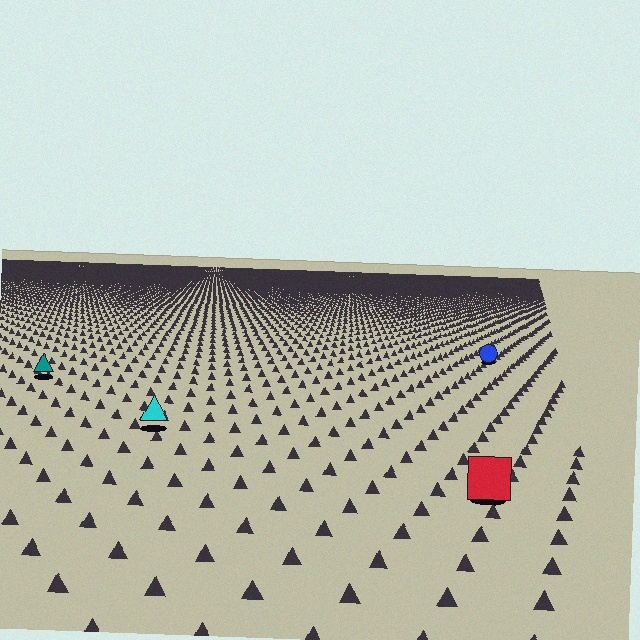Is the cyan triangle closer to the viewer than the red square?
No. The red square is closer — you can tell from the texture gradient: the ground texture is coarser near it.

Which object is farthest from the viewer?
The blue circle is farthest from the viewer. It appears smaller and the ground texture around it is denser.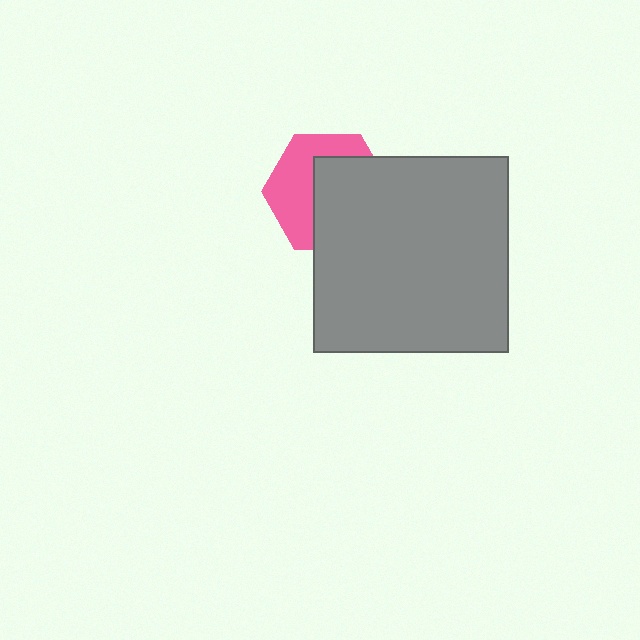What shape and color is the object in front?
The object in front is a gray square.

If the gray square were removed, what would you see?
You would see the complete pink hexagon.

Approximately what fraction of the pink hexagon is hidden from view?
Roughly 54% of the pink hexagon is hidden behind the gray square.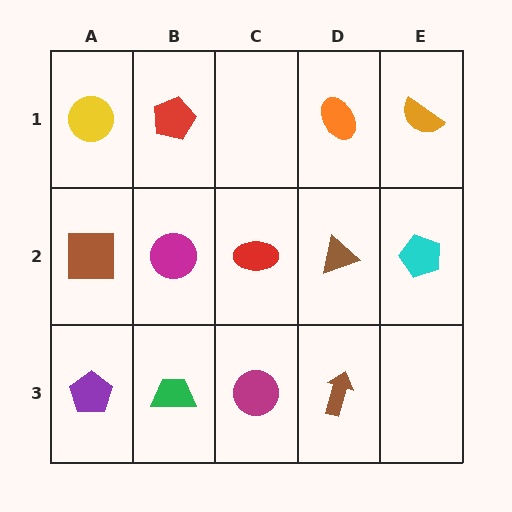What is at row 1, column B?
A red pentagon.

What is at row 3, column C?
A magenta circle.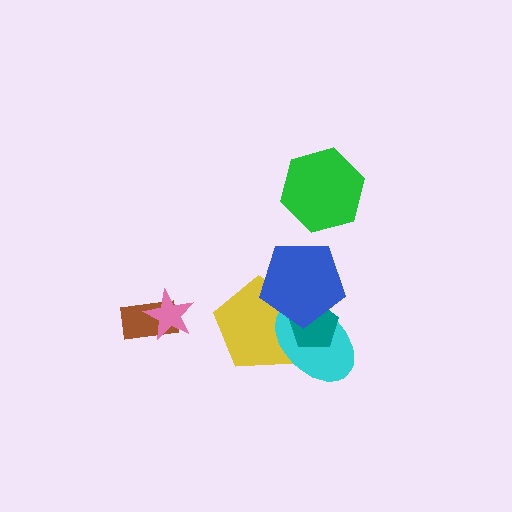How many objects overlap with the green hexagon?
0 objects overlap with the green hexagon.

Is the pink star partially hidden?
No, no other shape covers it.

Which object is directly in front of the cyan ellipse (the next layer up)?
The teal pentagon is directly in front of the cyan ellipse.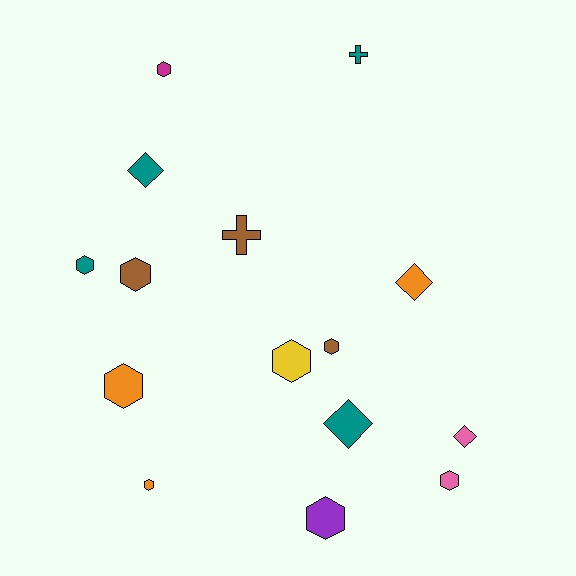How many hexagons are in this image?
There are 9 hexagons.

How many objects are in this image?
There are 15 objects.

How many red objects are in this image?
There are no red objects.